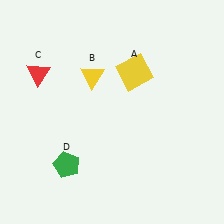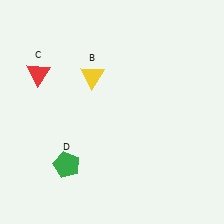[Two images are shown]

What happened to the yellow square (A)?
The yellow square (A) was removed in Image 2. It was in the top-right area of Image 1.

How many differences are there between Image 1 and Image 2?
There is 1 difference between the two images.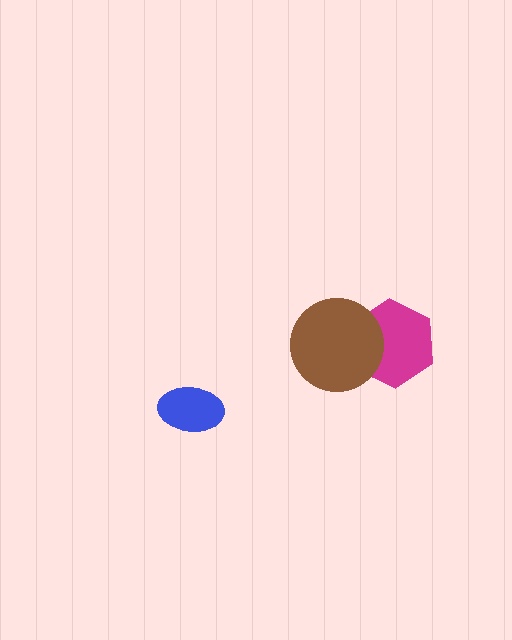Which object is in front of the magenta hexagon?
The brown circle is in front of the magenta hexagon.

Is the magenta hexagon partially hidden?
Yes, it is partially covered by another shape.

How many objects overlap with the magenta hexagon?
1 object overlaps with the magenta hexagon.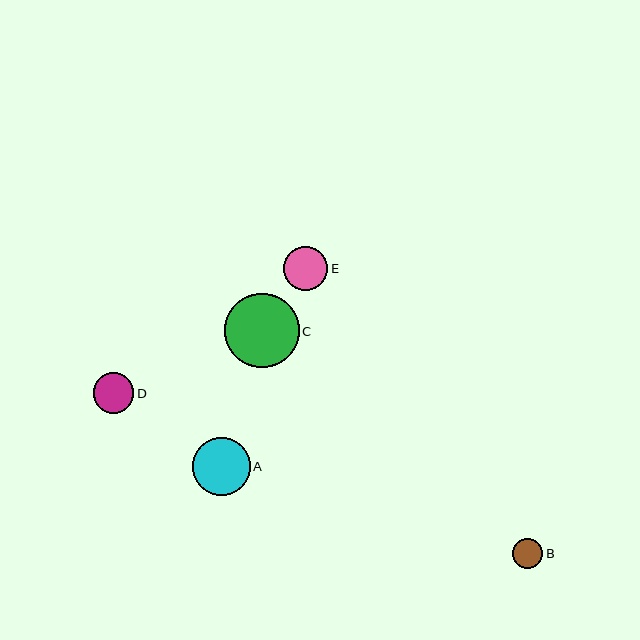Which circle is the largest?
Circle C is the largest with a size of approximately 75 pixels.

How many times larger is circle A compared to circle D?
Circle A is approximately 1.4 times the size of circle D.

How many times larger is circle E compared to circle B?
Circle E is approximately 1.5 times the size of circle B.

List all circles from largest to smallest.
From largest to smallest: C, A, E, D, B.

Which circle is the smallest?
Circle B is the smallest with a size of approximately 30 pixels.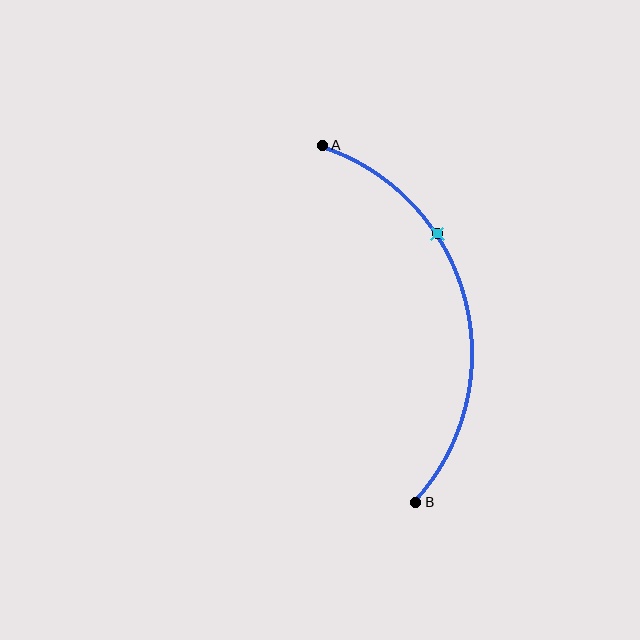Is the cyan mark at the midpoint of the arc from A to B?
No. The cyan mark lies on the arc but is closer to endpoint A. The arc midpoint would be at the point on the curve equidistant along the arc from both A and B.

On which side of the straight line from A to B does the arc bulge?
The arc bulges to the right of the straight line connecting A and B.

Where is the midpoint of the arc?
The arc midpoint is the point on the curve farthest from the straight line joining A and B. It sits to the right of that line.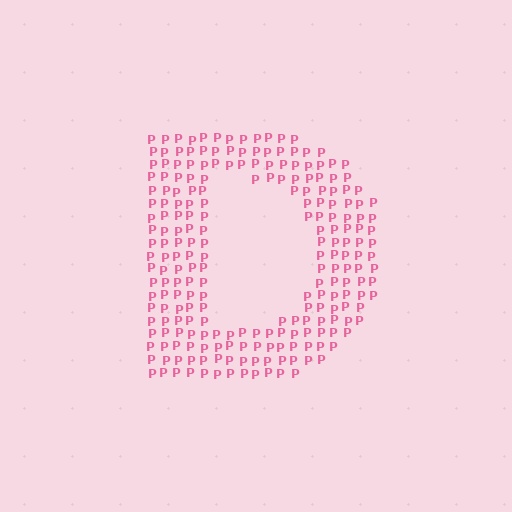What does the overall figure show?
The overall figure shows the letter D.